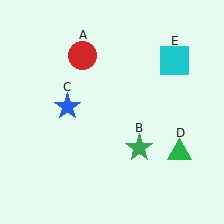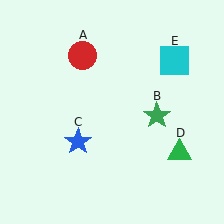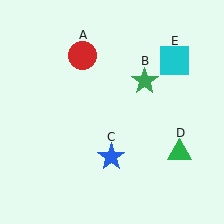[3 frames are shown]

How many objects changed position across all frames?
2 objects changed position: green star (object B), blue star (object C).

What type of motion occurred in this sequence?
The green star (object B), blue star (object C) rotated counterclockwise around the center of the scene.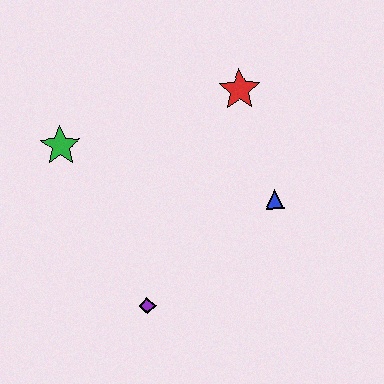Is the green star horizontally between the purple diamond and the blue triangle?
No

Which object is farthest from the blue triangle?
The green star is farthest from the blue triangle.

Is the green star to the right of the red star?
No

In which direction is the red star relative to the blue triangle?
The red star is above the blue triangle.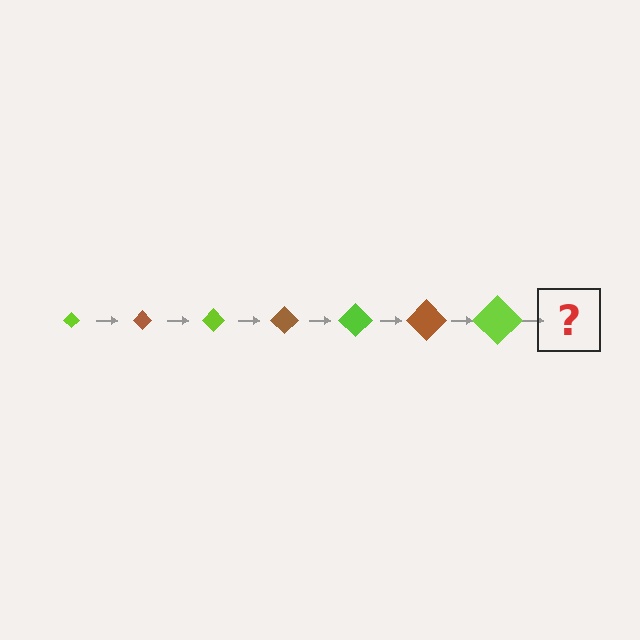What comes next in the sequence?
The next element should be a brown diamond, larger than the previous one.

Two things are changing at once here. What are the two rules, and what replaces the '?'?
The two rules are that the diamond grows larger each step and the color cycles through lime and brown. The '?' should be a brown diamond, larger than the previous one.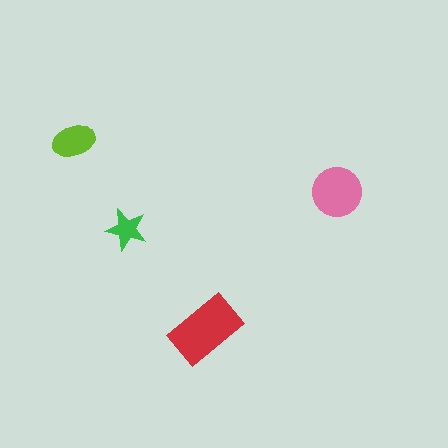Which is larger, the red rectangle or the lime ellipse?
The red rectangle.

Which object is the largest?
The red rectangle.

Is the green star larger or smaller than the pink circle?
Smaller.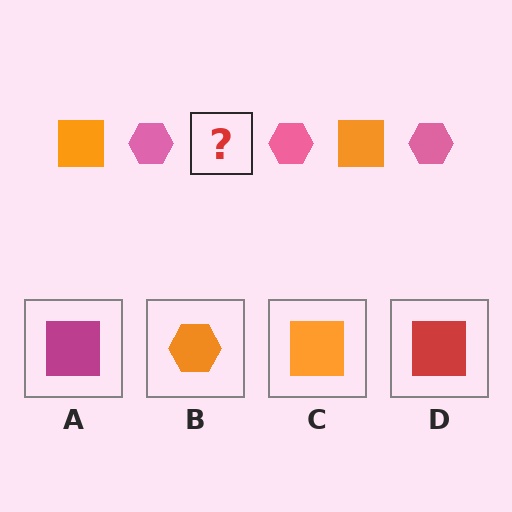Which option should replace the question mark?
Option C.